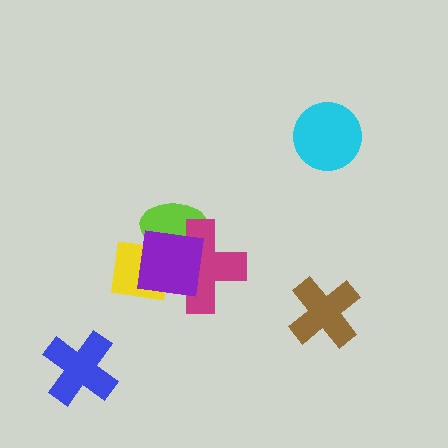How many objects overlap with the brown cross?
0 objects overlap with the brown cross.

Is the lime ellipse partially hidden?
Yes, it is partially covered by another shape.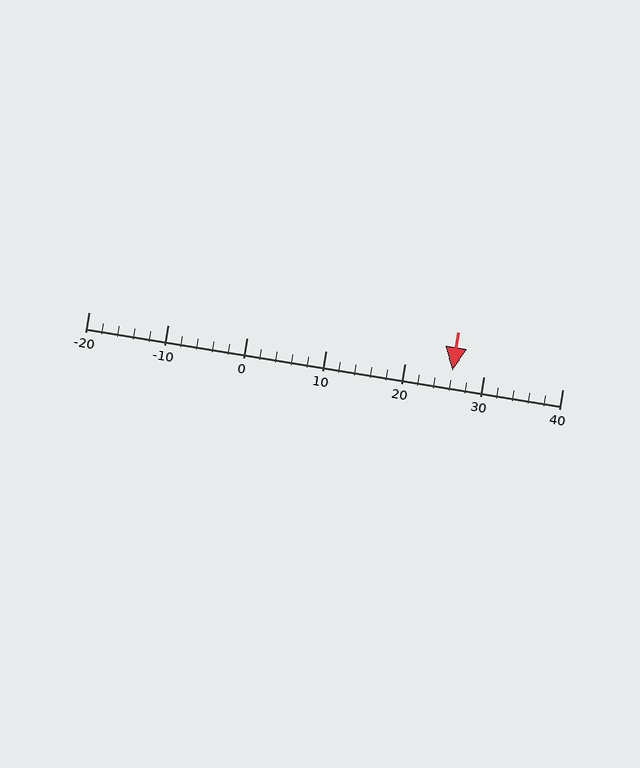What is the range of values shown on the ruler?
The ruler shows values from -20 to 40.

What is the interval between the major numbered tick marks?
The major tick marks are spaced 10 units apart.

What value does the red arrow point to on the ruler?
The red arrow points to approximately 26.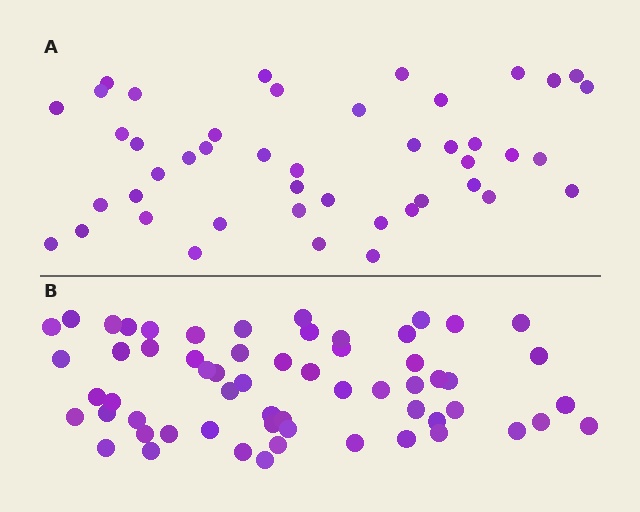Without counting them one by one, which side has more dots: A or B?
Region B (the bottom region) has more dots.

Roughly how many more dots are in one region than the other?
Region B has approximately 15 more dots than region A.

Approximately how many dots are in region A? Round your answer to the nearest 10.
About 40 dots. (The exact count is 45, which rounds to 40.)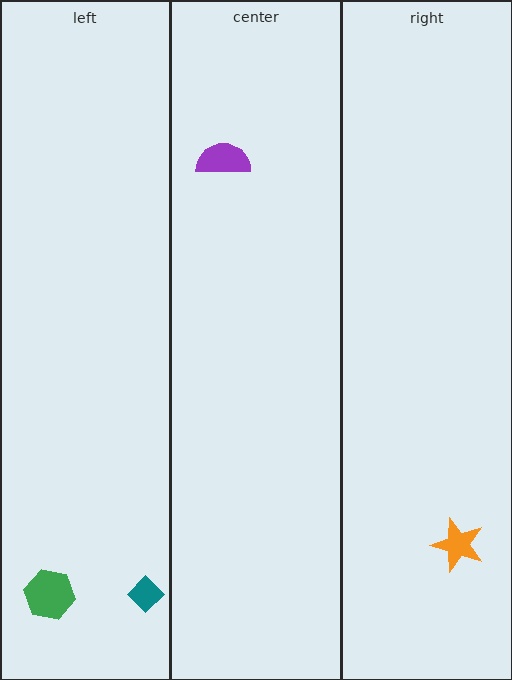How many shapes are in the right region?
1.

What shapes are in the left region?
The green hexagon, the teal diamond.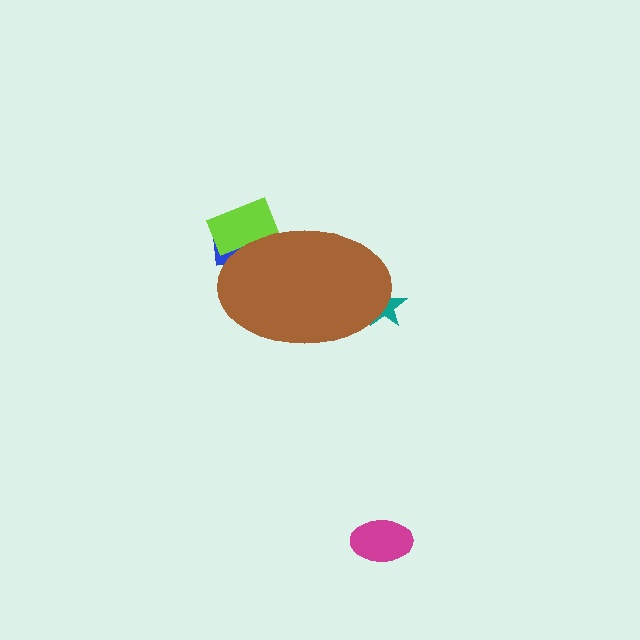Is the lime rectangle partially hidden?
Yes, the lime rectangle is partially hidden behind the brown ellipse.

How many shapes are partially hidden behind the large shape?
3 shapes are partially hidden.